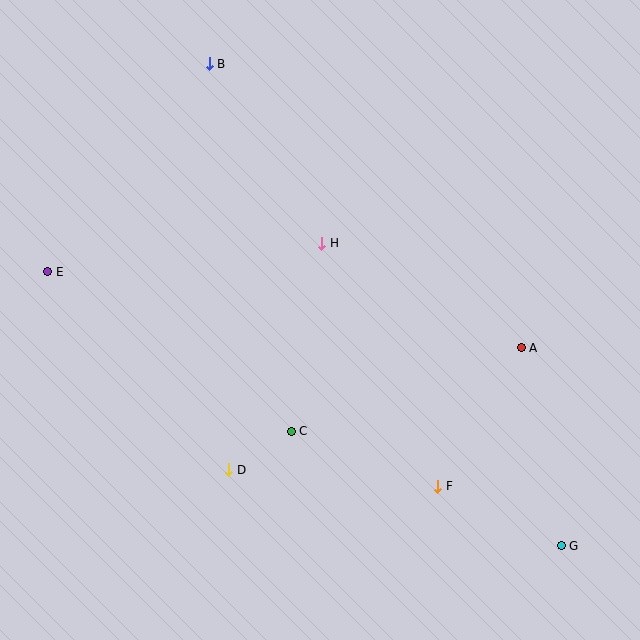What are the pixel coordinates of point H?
Point H is at (322, 243).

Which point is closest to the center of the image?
Point H at (322, 243) is closest to the center.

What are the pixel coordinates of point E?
Point E is at (48, 272).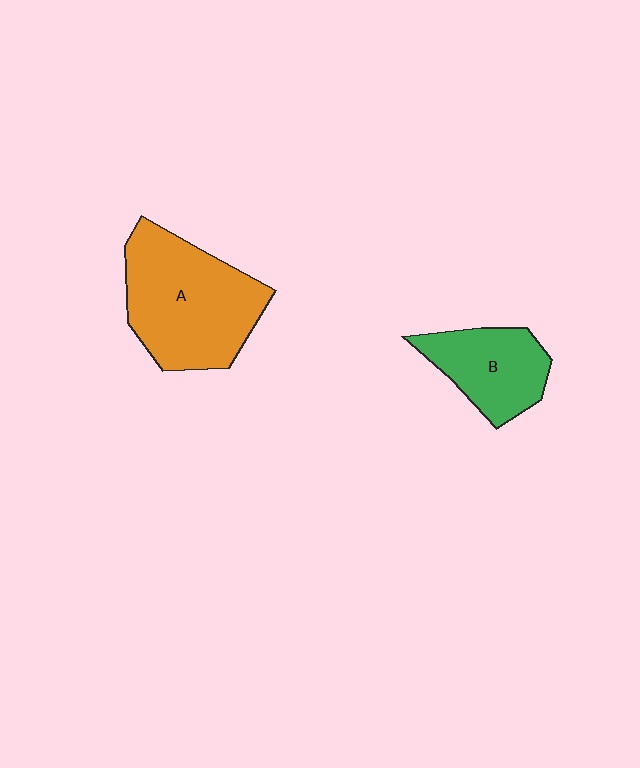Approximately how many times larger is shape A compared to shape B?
Approximately 1.7 times.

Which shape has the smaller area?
Shape B (green).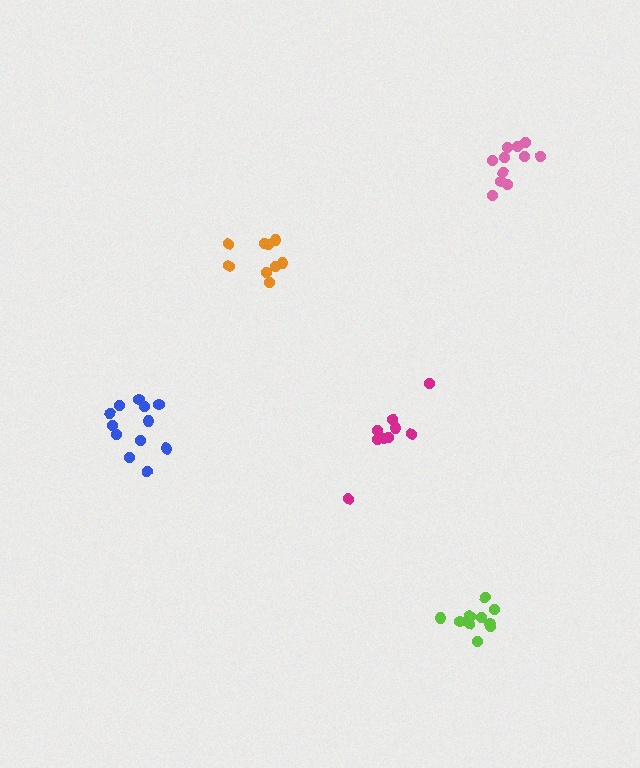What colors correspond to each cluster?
The clusters are colored: lime, magenta, pink, orange, blue.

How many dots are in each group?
Group 1: 10 dots, Group 2: 9 dots, Group 3: 11 dots, Group 4: 9 dots, Group 5: 12 dots (51 total).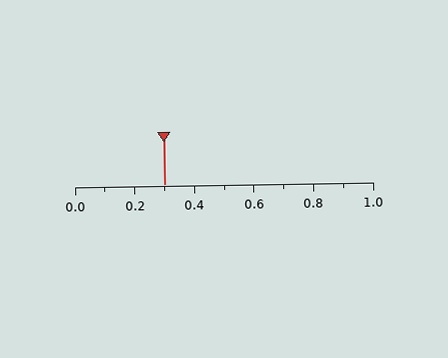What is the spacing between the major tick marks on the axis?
The major ticks are spaced 0.2 apart.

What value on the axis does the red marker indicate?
The marker indicates approximately 0.3.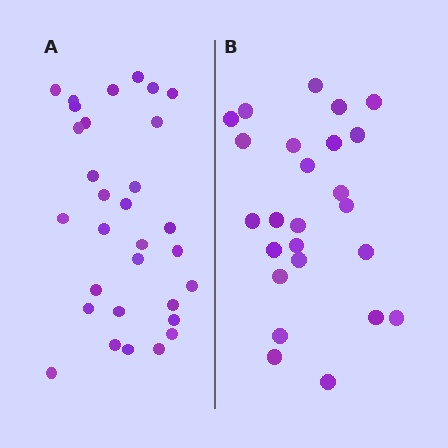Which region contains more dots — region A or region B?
Region A (the left region) has more dots.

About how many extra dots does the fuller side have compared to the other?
Region A has about 6 more dots than region B.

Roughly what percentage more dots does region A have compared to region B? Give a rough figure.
About 25% more.